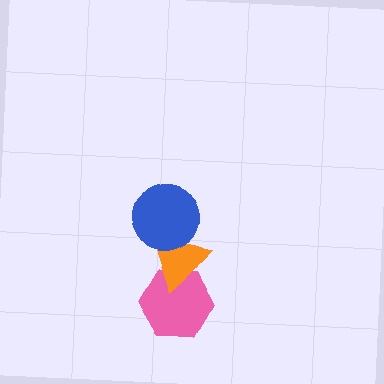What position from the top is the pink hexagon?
The pink hexagon is 3rd from the top.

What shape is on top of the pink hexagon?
The orange triangle is on top of the pink hexagon.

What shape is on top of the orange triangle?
The blue circle is on top of the orange triangle.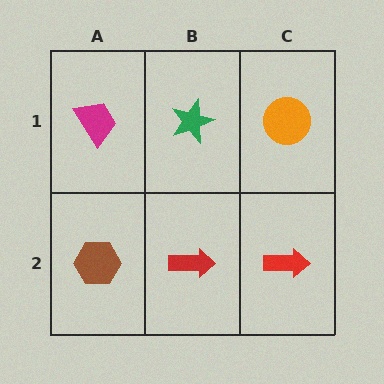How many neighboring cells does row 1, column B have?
3.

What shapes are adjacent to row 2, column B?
A green star (row 1, column B), a brown hexagon (row 2, column A), a red arrow (row 2, column C).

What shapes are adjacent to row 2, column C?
An orange circle (row 1, column C), a red arrow (row 2, column B).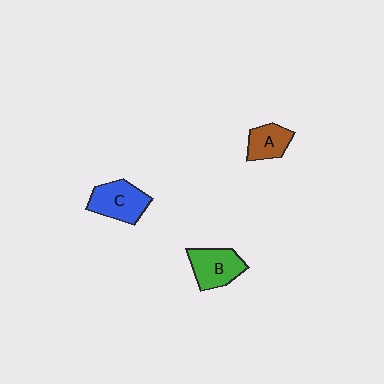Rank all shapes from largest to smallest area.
From largest to smallest: C (blue), B (green), A (brown).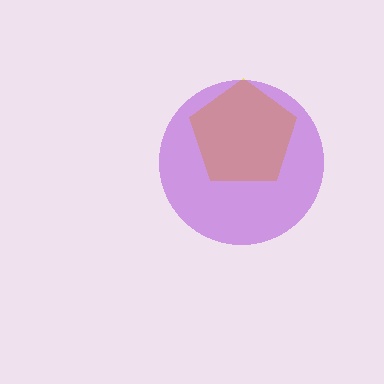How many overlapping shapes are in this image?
There are 2 overlapping shapes in the image.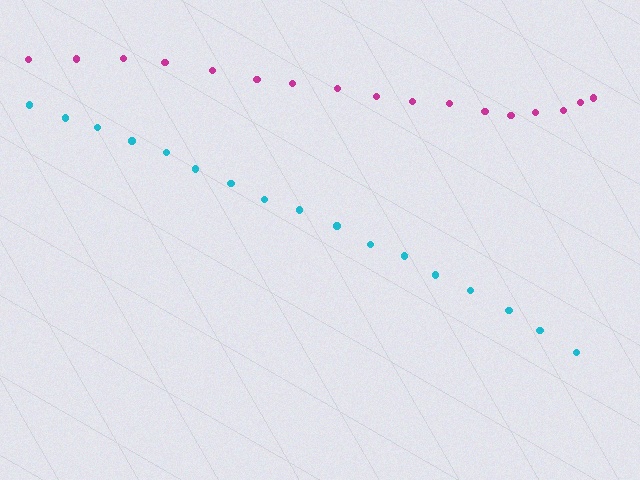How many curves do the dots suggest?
There are 2 distinct paths.